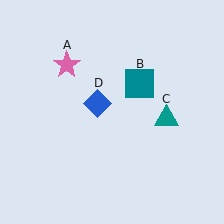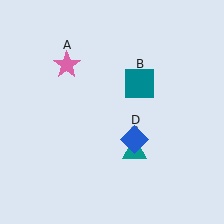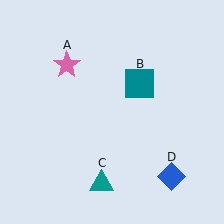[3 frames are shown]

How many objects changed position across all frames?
2 objects changed position: teal triangle (object C), blue diamond (object D).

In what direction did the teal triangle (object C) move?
The teal triangle (object C) moved down and to the left.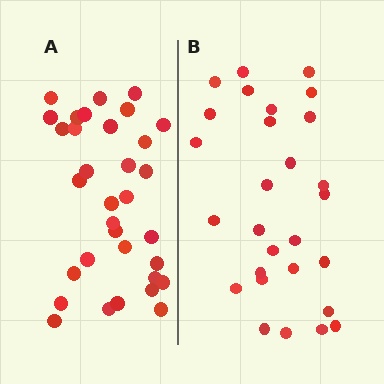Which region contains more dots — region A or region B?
Region A (the left region) has more dots.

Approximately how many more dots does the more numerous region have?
Region A has about 5 more dots than region B.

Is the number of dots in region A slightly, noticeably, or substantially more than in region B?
Region A has only slightly more — the two regions are fairly close. The ratio is roughly 1.2 to 1.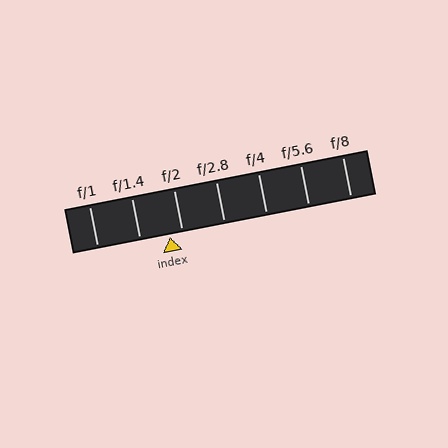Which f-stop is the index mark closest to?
The index mark is closest to f/2.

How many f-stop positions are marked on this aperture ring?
There are 7 f-stop positions marked.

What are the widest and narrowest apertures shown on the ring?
The widest aperture shown is f/1 and the narrowest is f/8.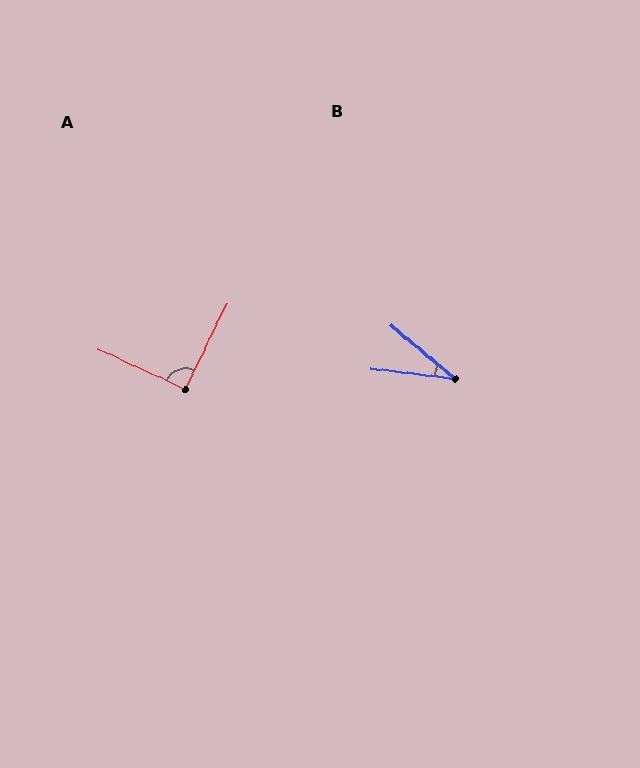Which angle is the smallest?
B, at approximately 33 degrees.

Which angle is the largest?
A, at approximately 91 degrees.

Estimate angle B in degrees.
Approximately 33 degrees.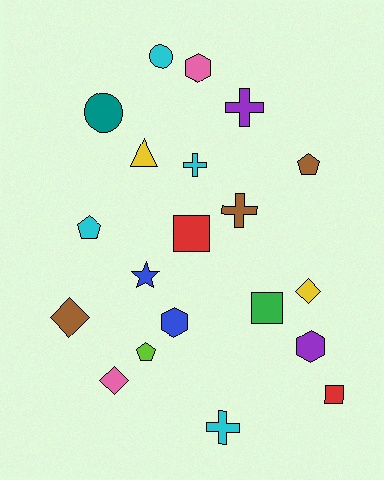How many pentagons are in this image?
There are 3 pentagons.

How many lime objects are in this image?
There is 1 lime object.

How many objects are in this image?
There are 20 objects.